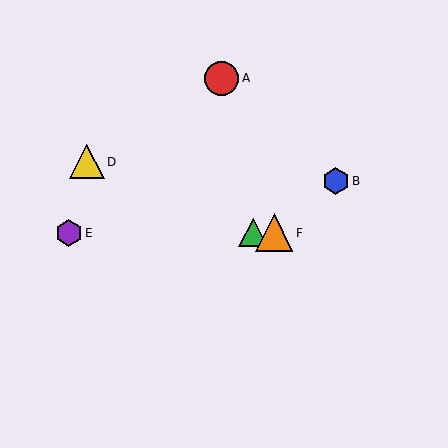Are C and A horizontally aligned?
No, C is at y≈233 and A is at y≈78.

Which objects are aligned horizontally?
Objects C, E, F are aligned horizontally.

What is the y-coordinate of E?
Object E is at y≈233.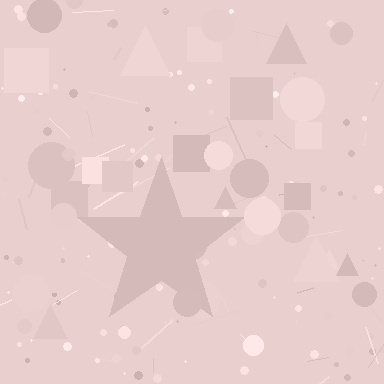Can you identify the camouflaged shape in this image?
The camouflaged shape is a star.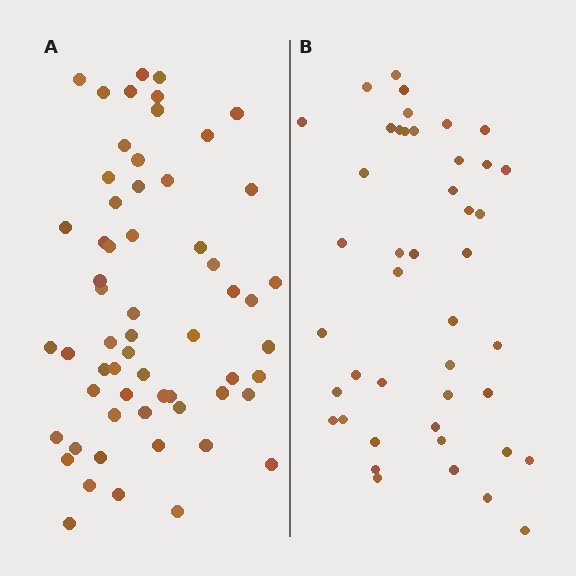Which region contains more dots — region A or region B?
Region A (the left region) has more dots.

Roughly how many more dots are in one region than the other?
Region A has approximately 15 more dots than region B.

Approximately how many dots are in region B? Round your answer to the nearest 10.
About 40 dots. (The exact count is 44, which rounds to 40.)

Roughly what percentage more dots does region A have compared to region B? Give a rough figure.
About 35% more.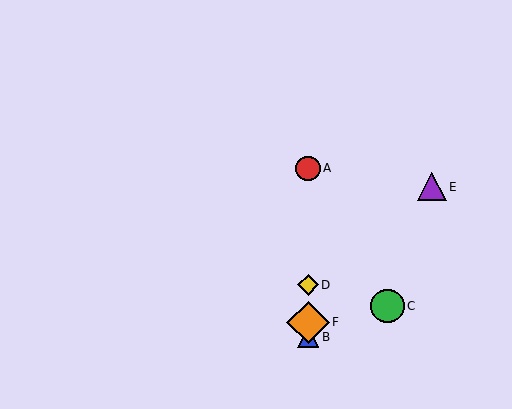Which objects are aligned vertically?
Objects A, B, D, F are aligned vertically.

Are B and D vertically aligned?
Yes, both are at x≈308.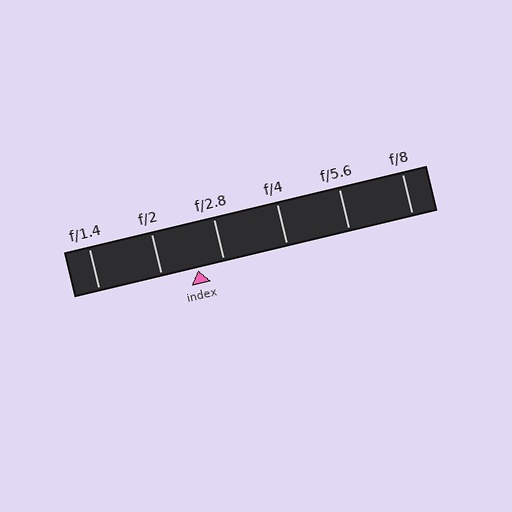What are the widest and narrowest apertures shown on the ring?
The widest aperture shown is f/1.4 and the narrowest is f/8.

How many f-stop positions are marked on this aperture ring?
There are 6 f-stop positions marked.